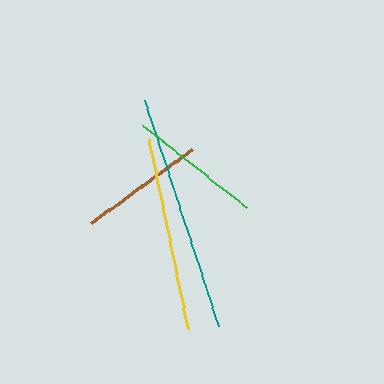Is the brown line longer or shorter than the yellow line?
The yellow line is longer than the brown line.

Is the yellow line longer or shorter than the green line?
The yellow line is longer than the green line.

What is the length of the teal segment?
The teal segment is approximately 239 pixels long.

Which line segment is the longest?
The teal line is the longest at approximately 239 pixels.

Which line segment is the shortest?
The brown line is the shortest at approximately 125 pixels.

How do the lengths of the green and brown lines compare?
The green and brown lines are approximately the same length.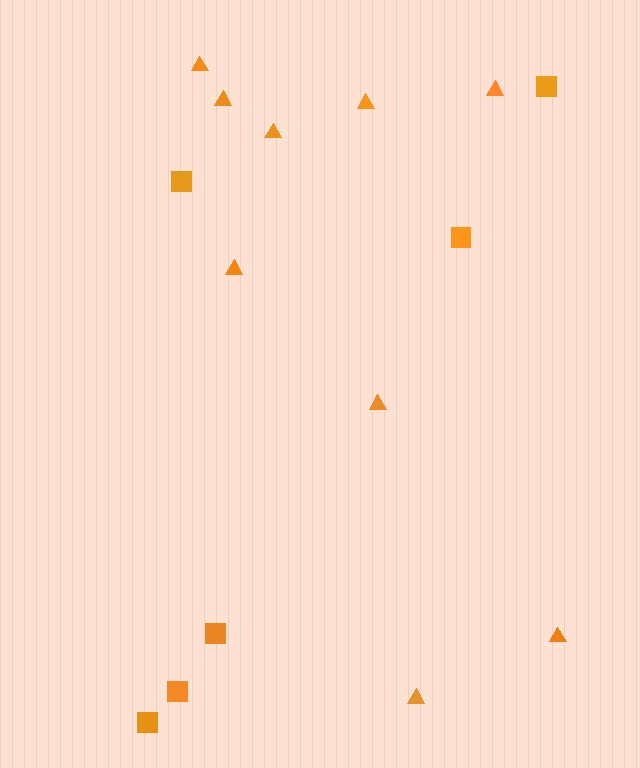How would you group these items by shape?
There are 2 groups: one group of triangles (9) and one group of squares (6).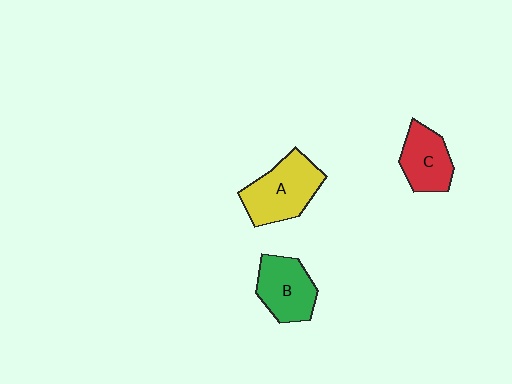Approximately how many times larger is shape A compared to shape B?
Approximately 1.2 times.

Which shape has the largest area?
Shape A (yellow).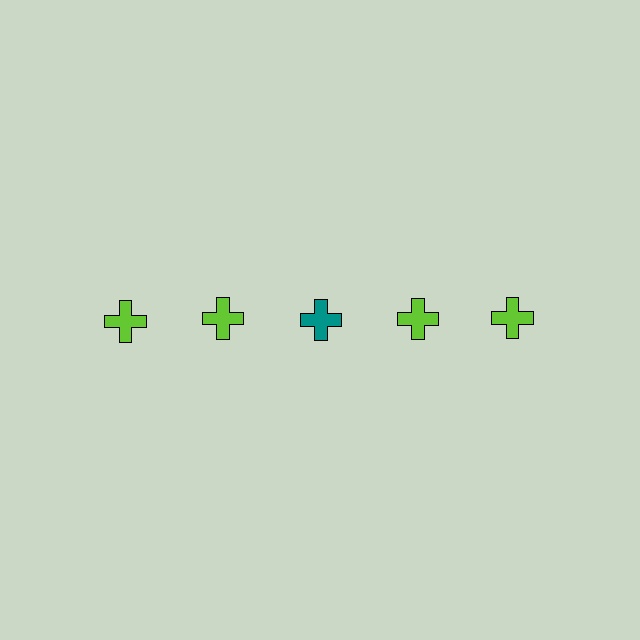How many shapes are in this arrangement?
There are 5 shapes arranged in a grid pattern.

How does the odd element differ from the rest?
It has a different color: teal instead of lime.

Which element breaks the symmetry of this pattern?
The teal cross in the top row, center column breaks the symmetry. All other shapes are lime crosses.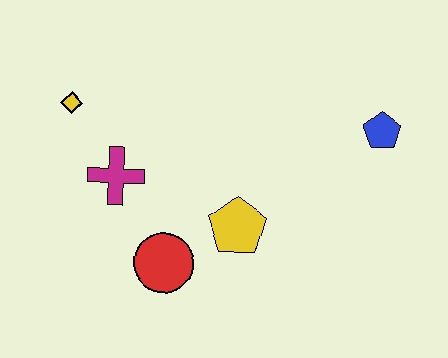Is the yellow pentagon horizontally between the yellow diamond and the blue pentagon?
Yes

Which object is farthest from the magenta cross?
The blue pentagon is farthest from the magenta cross.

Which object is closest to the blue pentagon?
The yellow pentagon is closest to the blue pentagon.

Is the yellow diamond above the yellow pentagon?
Yes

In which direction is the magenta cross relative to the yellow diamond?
The magenta cross is below the yellow diamond.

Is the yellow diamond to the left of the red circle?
Yes